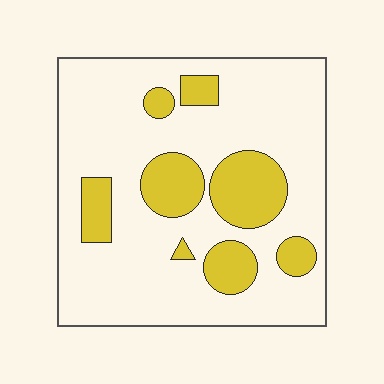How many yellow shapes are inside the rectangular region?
8.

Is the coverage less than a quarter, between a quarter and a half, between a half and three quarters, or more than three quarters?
Less than a quarter.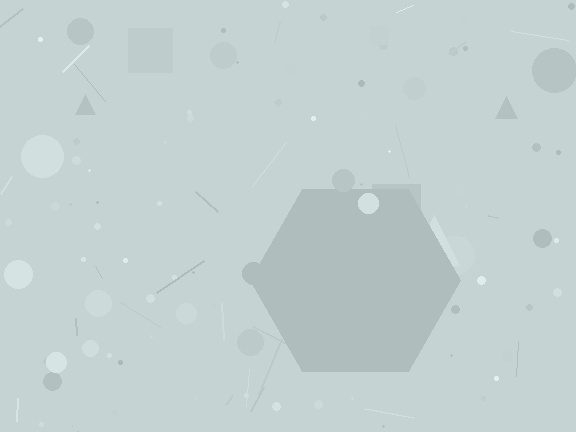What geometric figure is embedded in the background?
A hexagon is embedded in the background.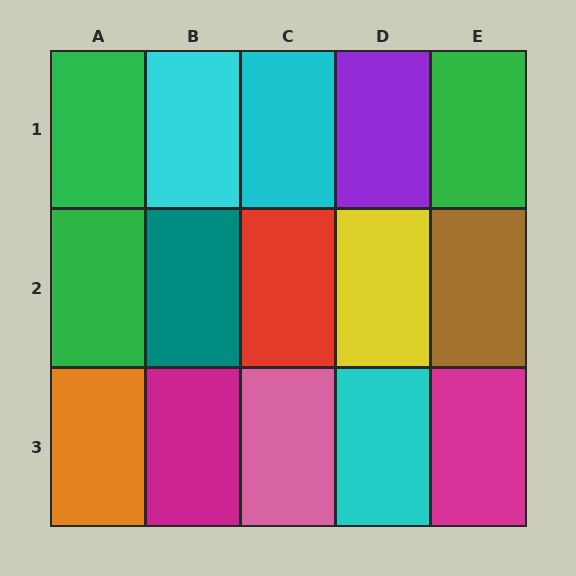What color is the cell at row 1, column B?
Cyan.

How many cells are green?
3 cells are green.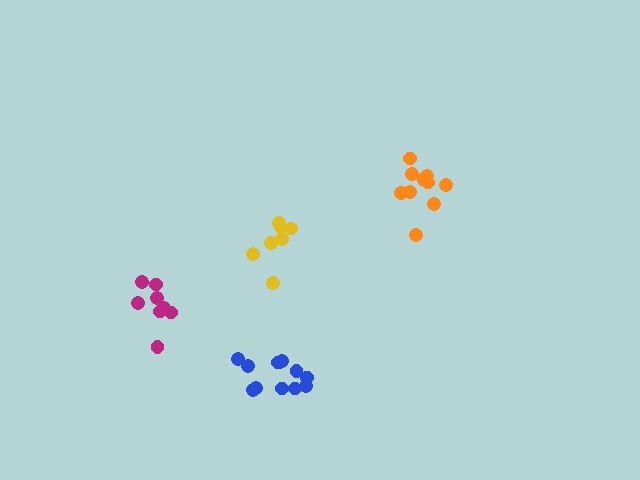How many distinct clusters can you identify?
There are 4 distinct clusters.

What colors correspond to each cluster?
The clusters are colored: magenta, blue, yellow, orange.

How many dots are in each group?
Group 1: 8 dots, Group 2: 12 dots, Group 3: 7 dots, Group 4: 11 dots (38 total).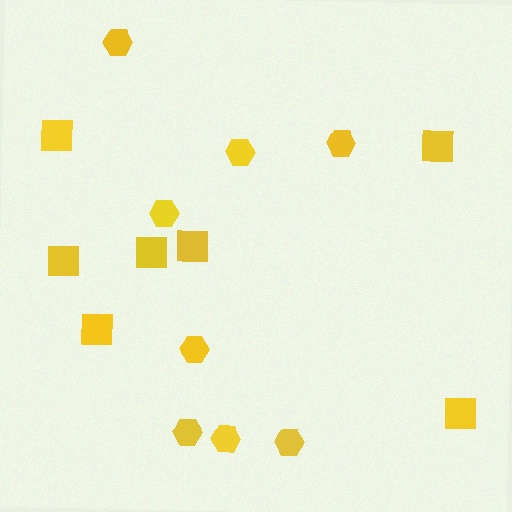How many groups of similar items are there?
There are 2 groups: one group of hexagons (8) and one group of squares (7).